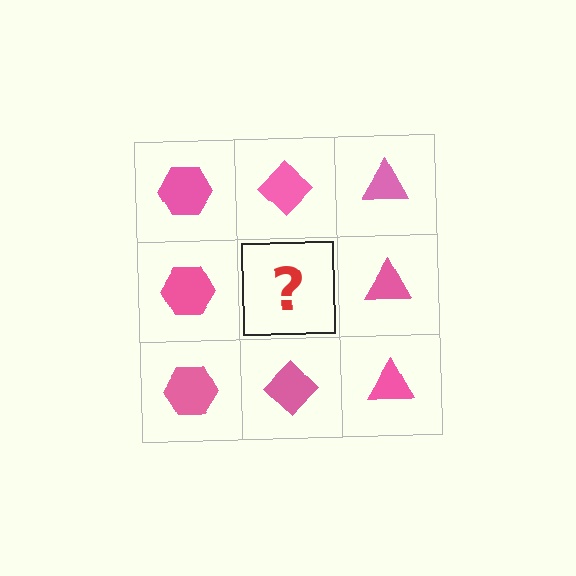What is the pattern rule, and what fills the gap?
The rule is that each column has a consistent shape. The gap should be filled with a pink diamond.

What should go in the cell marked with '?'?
The missing cell should contain a pink diamond.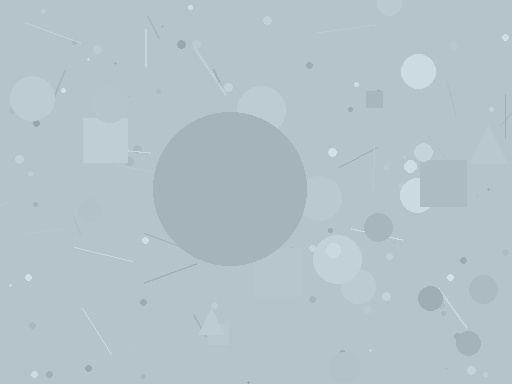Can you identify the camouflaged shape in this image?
The camouflaged shape is a circle.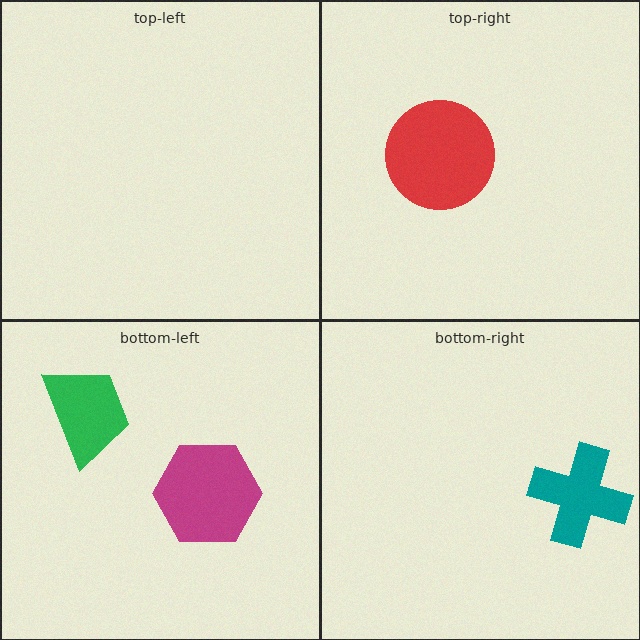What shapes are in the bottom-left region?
The magenta hexagon, the green trapezoid.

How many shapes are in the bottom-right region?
1.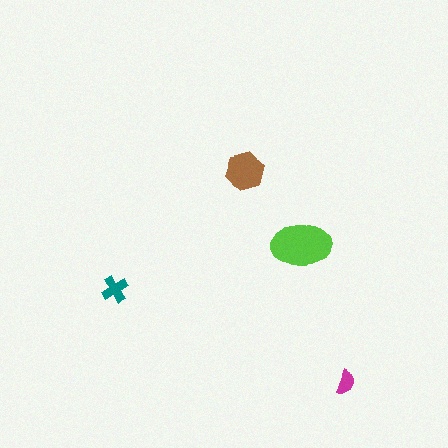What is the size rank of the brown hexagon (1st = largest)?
2nd.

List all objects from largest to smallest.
The lime ellipse, the brown hexagon, the teal cross, the magenta semicircle.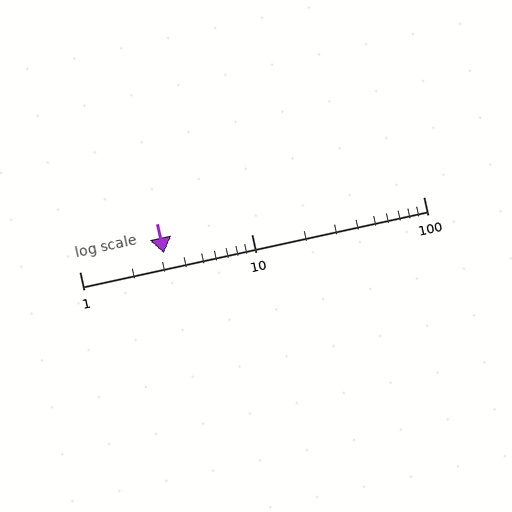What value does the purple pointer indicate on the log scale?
The pointer indicates approximately 3.1.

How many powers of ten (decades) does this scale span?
The scale spans 2 decades, from 1 to 100.